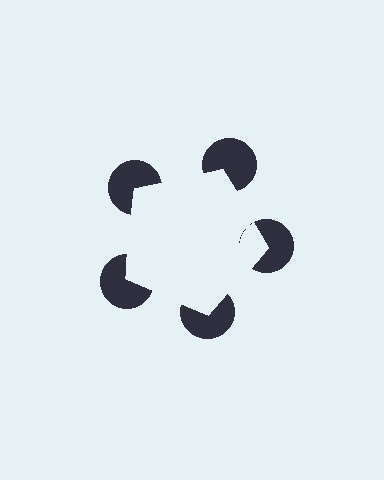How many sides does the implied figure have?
5 sides.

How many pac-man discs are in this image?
There are 5 — one at each vertex of the illusory pentagon.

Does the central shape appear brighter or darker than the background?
It typically appears slightly brighter than the background, even though no actual brightness change is drawn.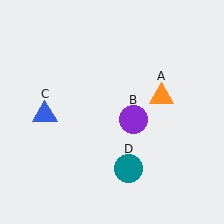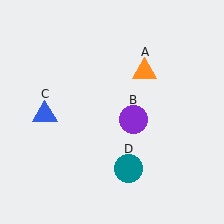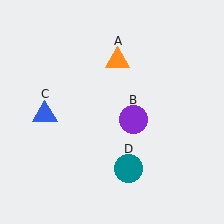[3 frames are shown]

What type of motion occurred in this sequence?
The orange triangle (object A) rotated counterclockwise around the center of the scene.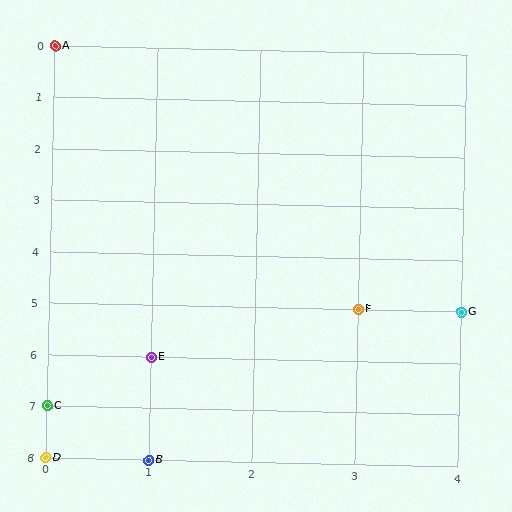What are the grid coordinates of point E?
Point E is at grid coordinates (1, 6).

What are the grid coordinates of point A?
Point A is at grid coordinates (0, 0).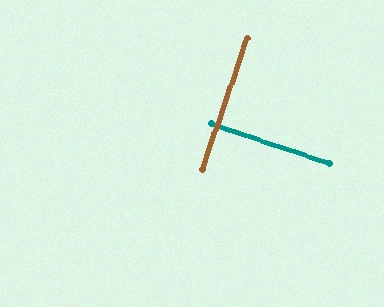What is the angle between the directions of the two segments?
Approximately 89 degrees.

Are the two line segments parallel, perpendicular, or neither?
Perpendicular — they meet at approximately 89°.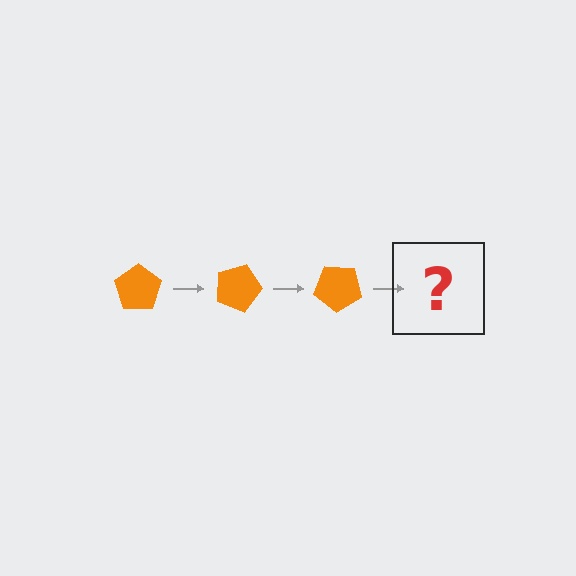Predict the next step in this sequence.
The next step is an orange pentagon rotated 60 degrees.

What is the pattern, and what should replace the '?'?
The pattern is that the pentagon rotates 20 degrees each step. The '?' should be an orange pentagon rotated 60 degrees.